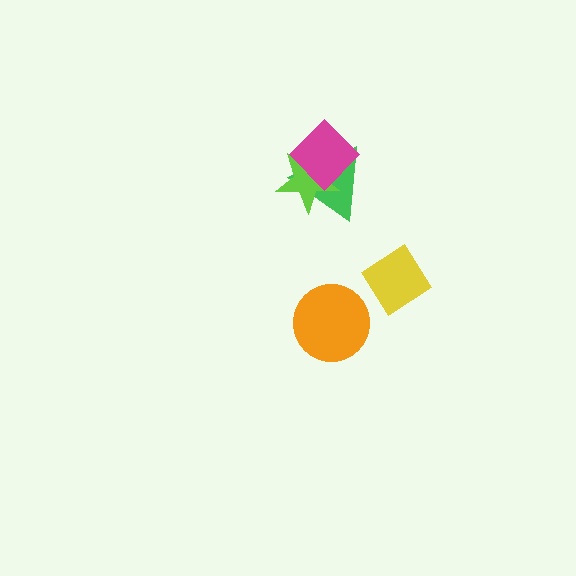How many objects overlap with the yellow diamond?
0 objects overlap with the yellow diamond.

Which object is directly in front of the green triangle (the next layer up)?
The lime star is directly in front of the green triangle.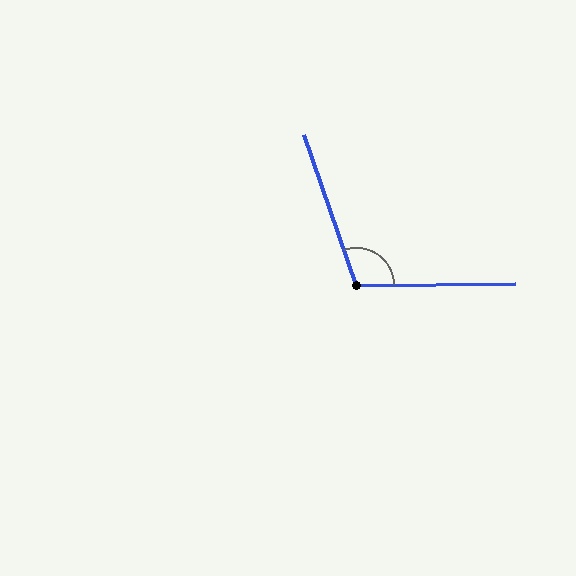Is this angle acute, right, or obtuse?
It is obtuse.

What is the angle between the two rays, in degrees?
Approximately 108 degrees.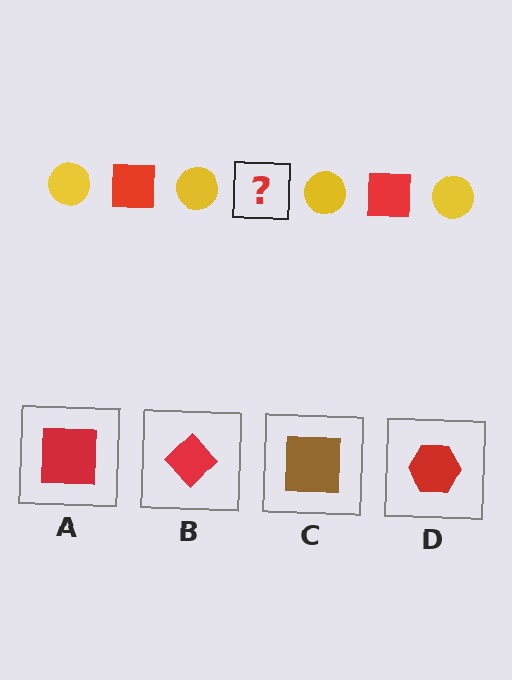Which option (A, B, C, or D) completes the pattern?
A.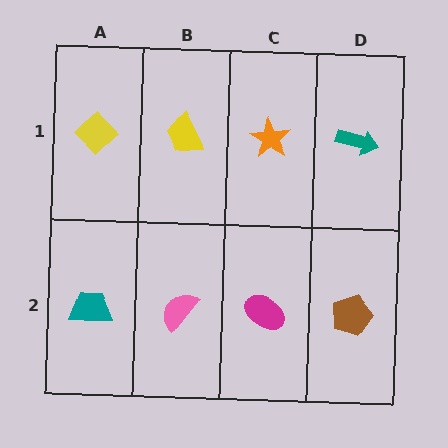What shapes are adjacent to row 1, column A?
A teal trapezoid (row 2, column A), a yellow trapezoid (row 1, column B).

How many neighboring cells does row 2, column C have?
3.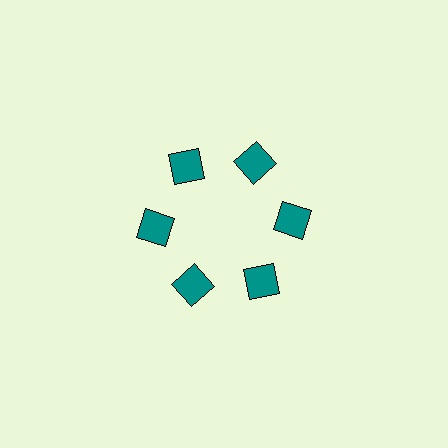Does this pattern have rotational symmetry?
Yes, this pattern has 6-fold rotational symmetry. It looks the same after rotating 60 degrees around the center.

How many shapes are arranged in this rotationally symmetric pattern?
There are 6 shapes, arranged in 6 groups of 1.